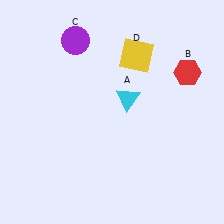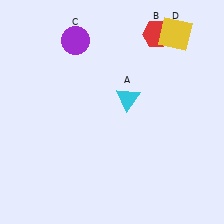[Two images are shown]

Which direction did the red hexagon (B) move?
The red hexagon (B) moved up.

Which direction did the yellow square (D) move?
The yellow square (D) moved right.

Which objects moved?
The objects that moved are: the red hexagon (B), the yellow square (D).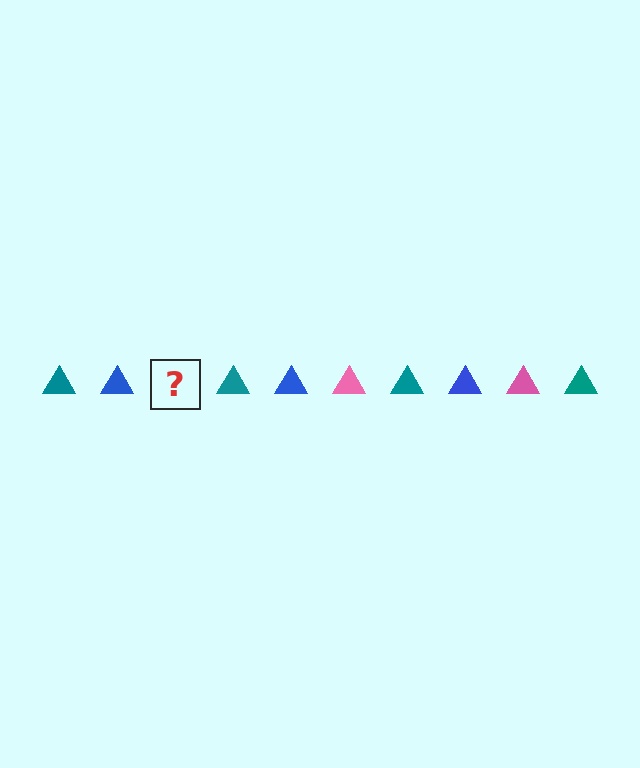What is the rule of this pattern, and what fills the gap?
The rule is that the pattern cycles through teal, blue, pink triangles. The gap should be filled with a pink triangle.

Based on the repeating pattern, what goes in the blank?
The blank should be a pink triangle.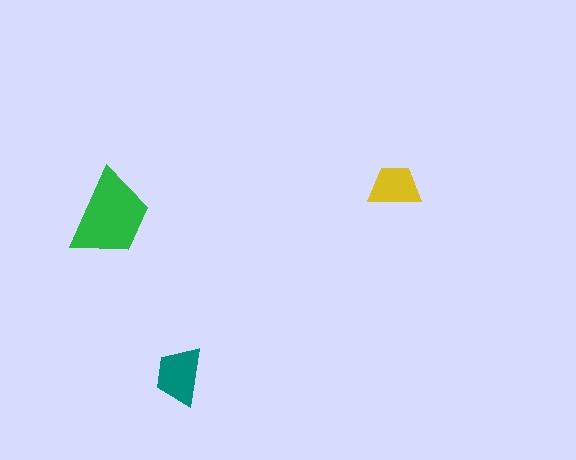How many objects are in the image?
There are 3 objects in the image.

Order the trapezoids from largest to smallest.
the green one, the teal one, the yellow one.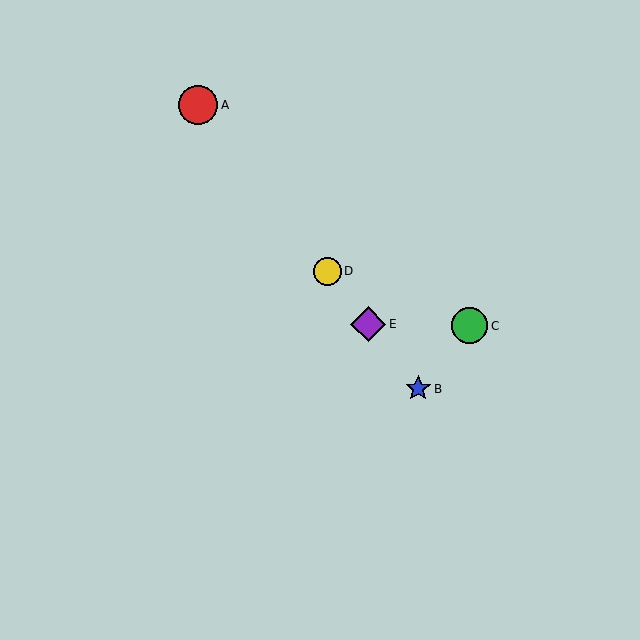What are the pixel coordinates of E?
Object E is at (368, 324).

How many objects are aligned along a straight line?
4 objects (A, B, D, E) are aligned along a straight line.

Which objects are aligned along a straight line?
Objects A, B, D, E are aligned along a straight line.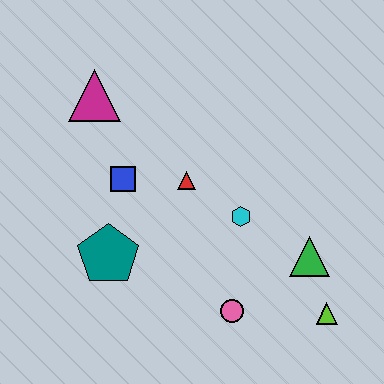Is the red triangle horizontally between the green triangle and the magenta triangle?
Yes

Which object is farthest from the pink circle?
The magenta triangle is farthest from the pink circle.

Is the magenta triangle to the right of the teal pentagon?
No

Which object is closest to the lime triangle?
The green triangle is closest to the lime triangle.